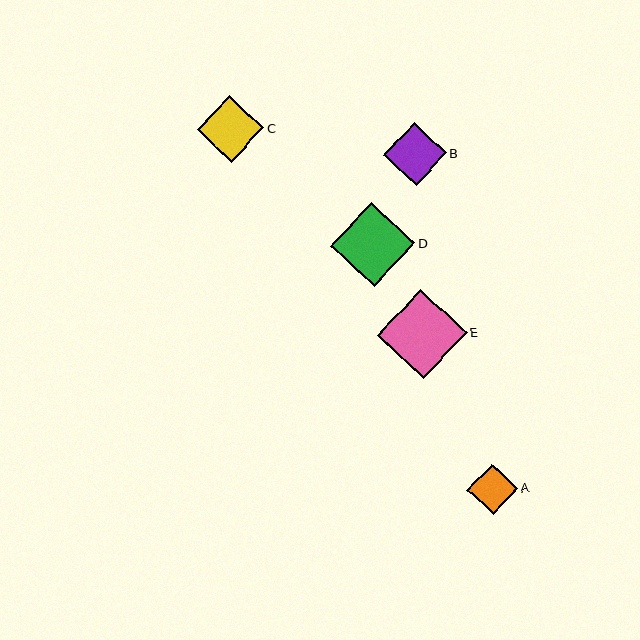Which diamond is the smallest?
Diamond A is the smallest with a size of approximately 50 pixels.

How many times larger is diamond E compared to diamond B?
Diamond E is approximately 1.4 times the size of diamond B.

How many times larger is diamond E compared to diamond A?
Diamond E is approximately 1.8 times the size of diamond A.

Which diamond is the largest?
Diamond E is the largest with a size of approximately 89 pixels.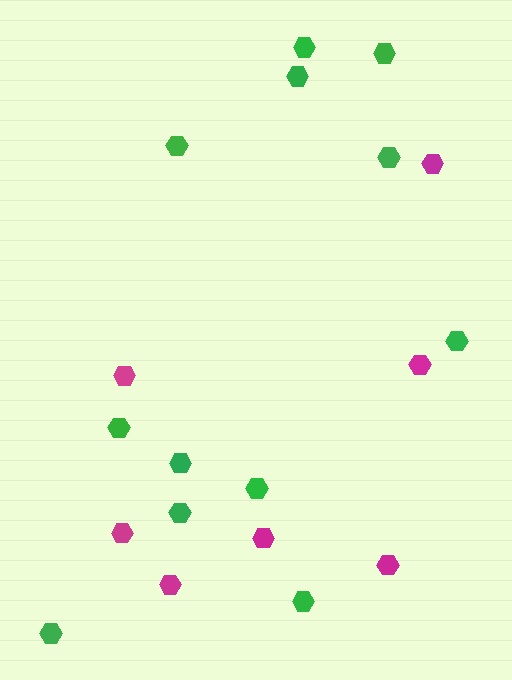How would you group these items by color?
There are 2 groups: one group of green hexagons (12) and one group of magenta hexagons (7).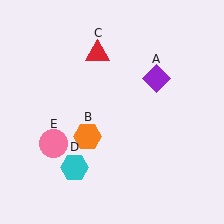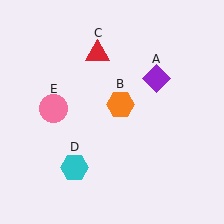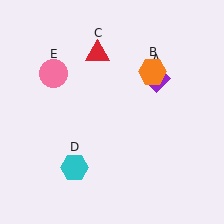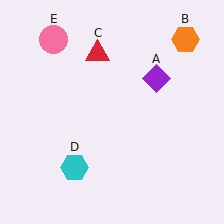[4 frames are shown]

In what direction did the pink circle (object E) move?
The pink circle (object E) moved up.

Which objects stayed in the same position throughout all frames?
Purple diamond (object A) and red triangle (object C) and cyan hexagon (object D) remained stationary.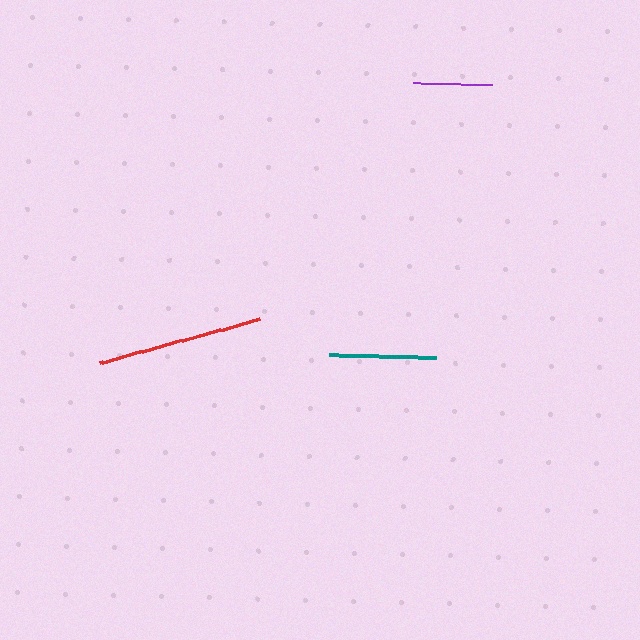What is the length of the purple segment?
The purple segment is approximately 79 pixels long.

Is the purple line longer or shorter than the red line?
The red line is longer than the purple line.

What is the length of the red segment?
The red segment is approximately 166 pixels long.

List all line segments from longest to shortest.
From longest to shortest: red, teal, purple.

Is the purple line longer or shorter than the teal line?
The teal line is longer than the purple line.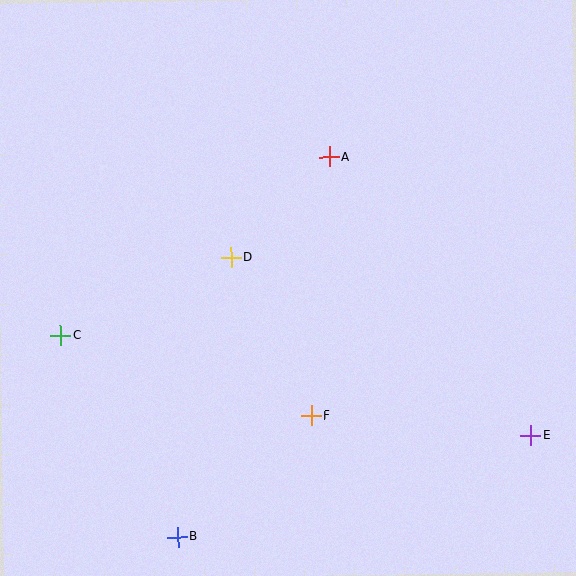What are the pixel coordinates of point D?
Point D is at (231, 257).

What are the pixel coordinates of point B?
Point B is at (178, 537).